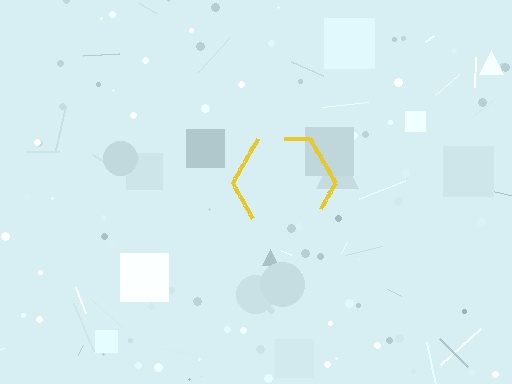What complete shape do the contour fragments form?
The contour fragments form a hexagon.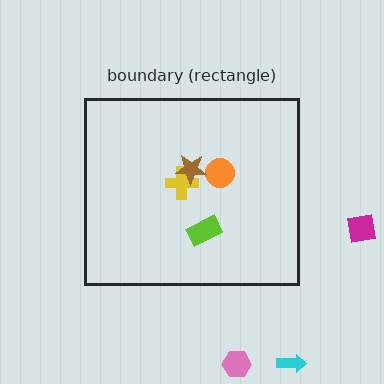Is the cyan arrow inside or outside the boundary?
Outside.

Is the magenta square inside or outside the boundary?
Outside.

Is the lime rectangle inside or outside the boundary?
Inside.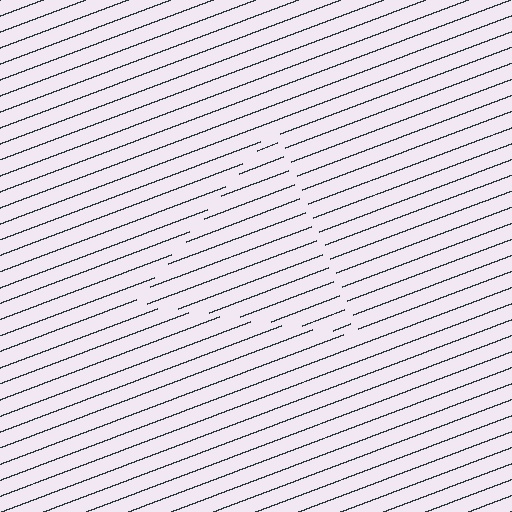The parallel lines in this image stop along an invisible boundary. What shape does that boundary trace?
An illusory triangle. The interior of the shape contains the same grating, shifted by half a period — the contour is defined by the phase discontinuity where line-ends from the inner and outer gratings abut.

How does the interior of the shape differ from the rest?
The interior of the shape contains the same grating, shifted by half a period — the contour is defined by the phase discontinuity where line-ends from the inner and outer gratings abut.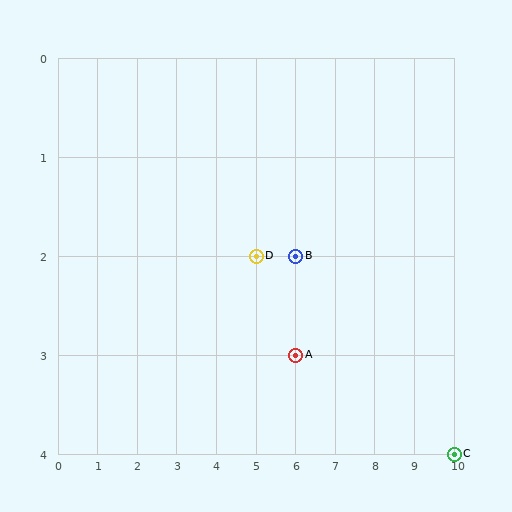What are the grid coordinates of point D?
Point D is at grid coordinates (5, 2).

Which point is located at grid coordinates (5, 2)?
Point D is at (5, 2).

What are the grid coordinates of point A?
Point A is at grid coordinates (6, 3).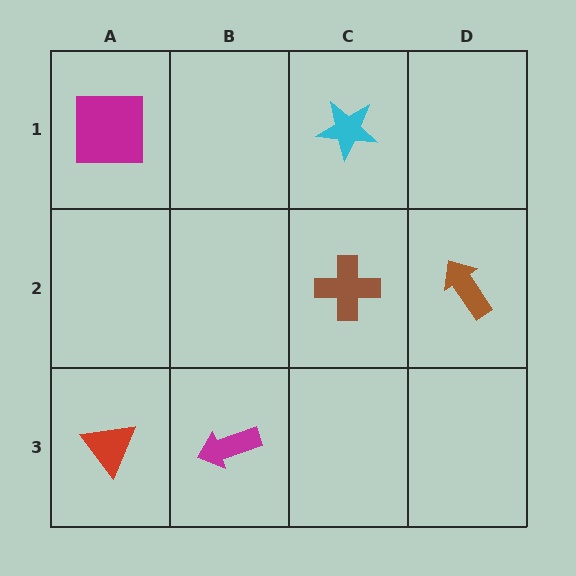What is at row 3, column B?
A magenta arrow.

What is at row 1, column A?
A magenta square.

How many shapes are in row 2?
2 shapes.